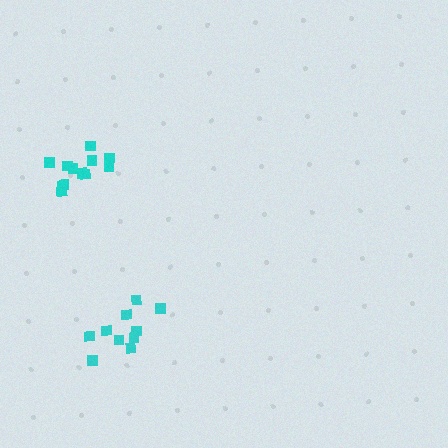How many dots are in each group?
Group 1: 10 dots, Group 2: 12 dots (22 total).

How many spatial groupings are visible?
There are 2 spatial groupings.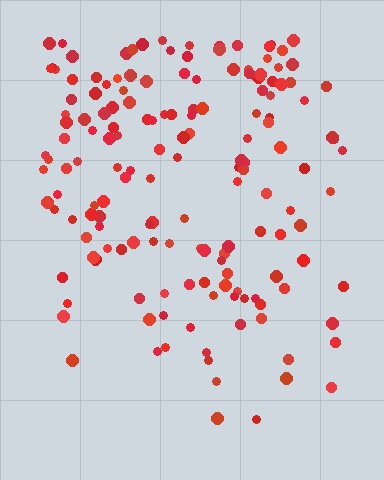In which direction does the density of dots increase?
From bottom to top, with the top side densest.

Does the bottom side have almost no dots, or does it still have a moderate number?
Still a moderate number, just noticeably fewer than the top.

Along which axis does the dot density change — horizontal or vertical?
Vertical.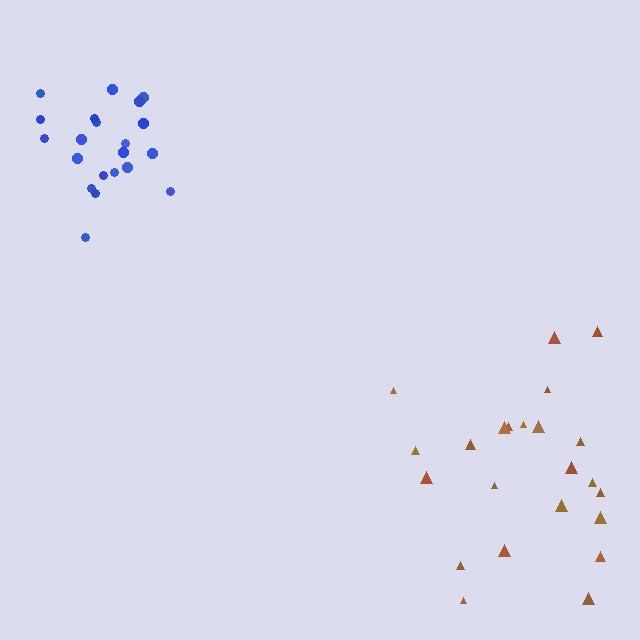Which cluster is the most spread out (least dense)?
Brown.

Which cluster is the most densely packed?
Blue.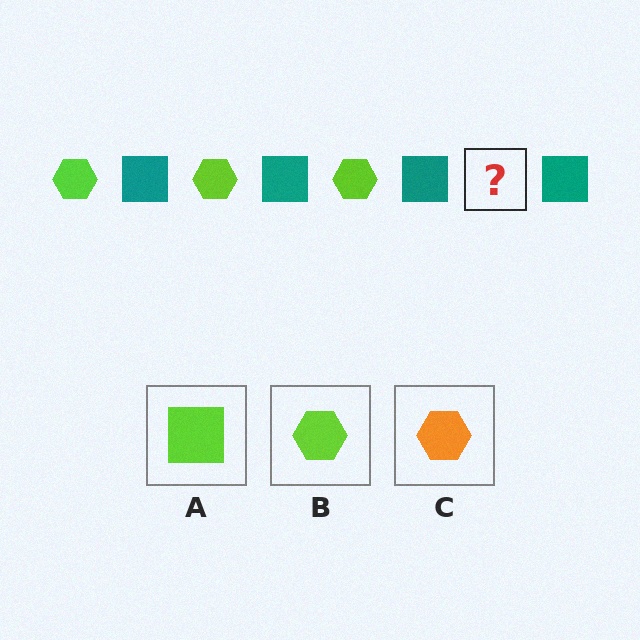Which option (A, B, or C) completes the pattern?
B.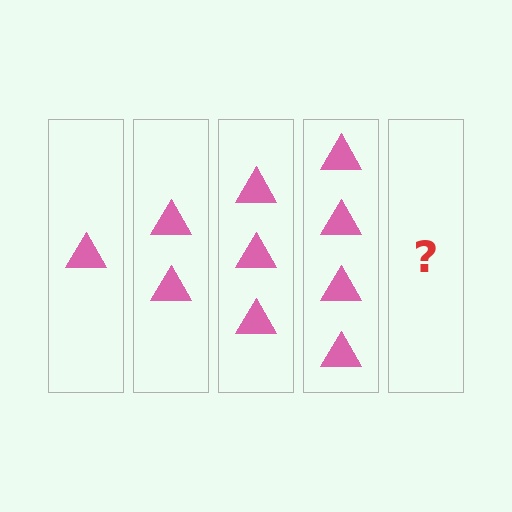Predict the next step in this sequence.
The next step is 5 triangles.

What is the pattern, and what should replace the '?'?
The pattern is that each step adds one more triangle. The '?' should be 5 triangles.